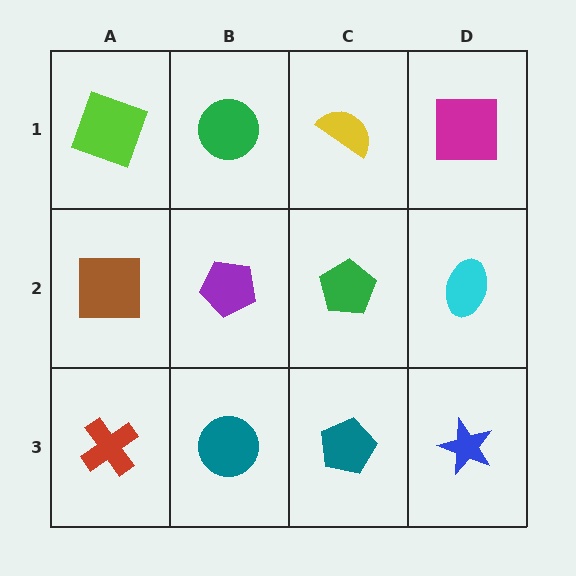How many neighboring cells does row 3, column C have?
3.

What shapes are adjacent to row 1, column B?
A purple pentagon (row 2, column B), a lime square (row 1, column A), a yellow semicircle (row 1, column C).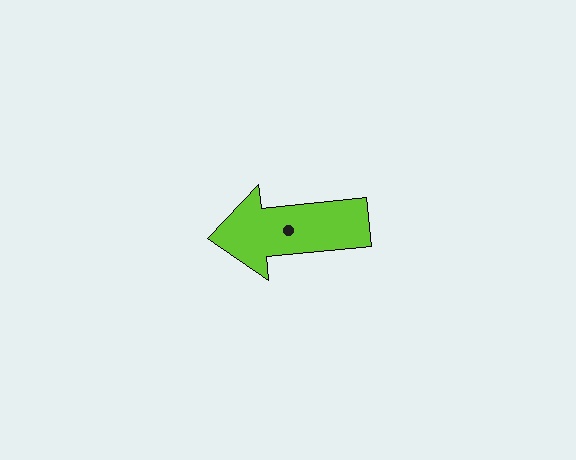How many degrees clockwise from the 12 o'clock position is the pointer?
Approximately 264 degrees.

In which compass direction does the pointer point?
West.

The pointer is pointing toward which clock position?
Roughly 9 o'clock.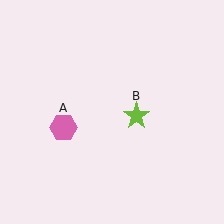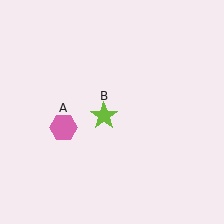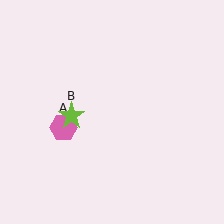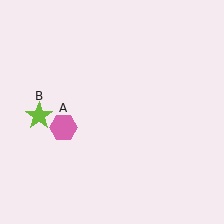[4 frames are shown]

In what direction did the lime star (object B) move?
The lime star (object B) moved left.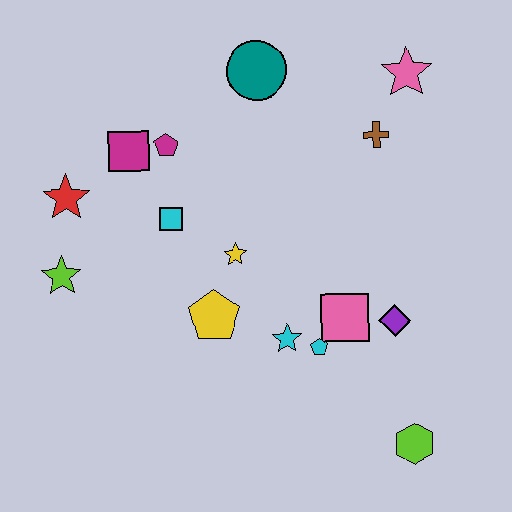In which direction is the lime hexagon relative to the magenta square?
The lime hexagon is below the magenta square.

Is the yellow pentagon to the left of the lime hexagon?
Yes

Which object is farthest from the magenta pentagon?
The lime hexagon is farthest from the magenta pentagon.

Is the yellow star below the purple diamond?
No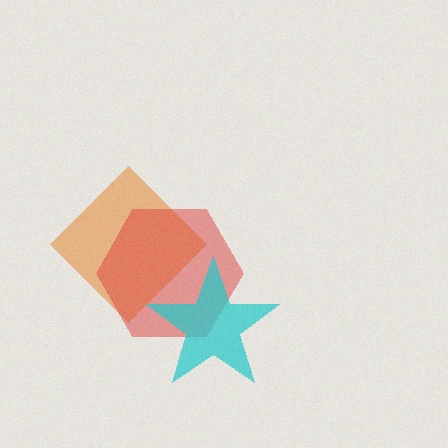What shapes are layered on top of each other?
The layered shapes are: an orange diamond, a red hexagon, a cyan star.